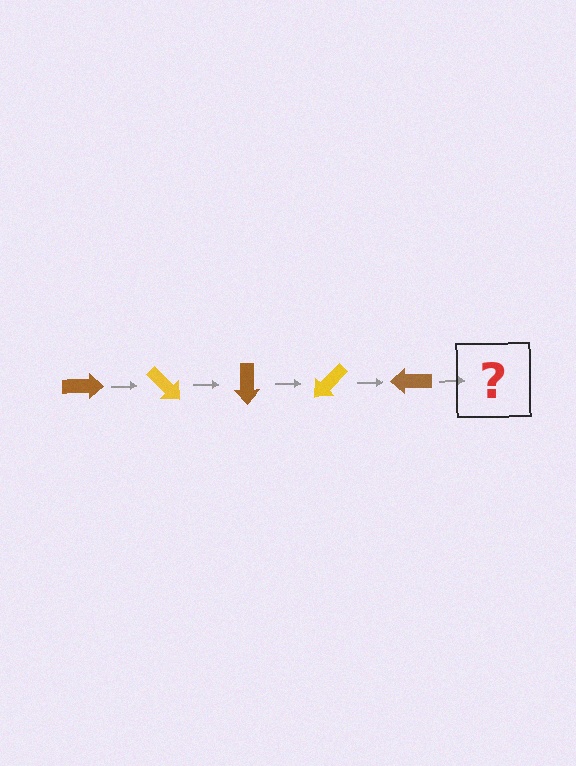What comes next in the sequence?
The next element should be a yellow arrow, rotated 225 degrees from the start.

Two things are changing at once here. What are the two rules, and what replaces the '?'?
The two rules are that it rotates 45 degrees each step and the color cycles through brown and yellow. The '?' should be a yellow arrow, rotated 225 degrees from the start.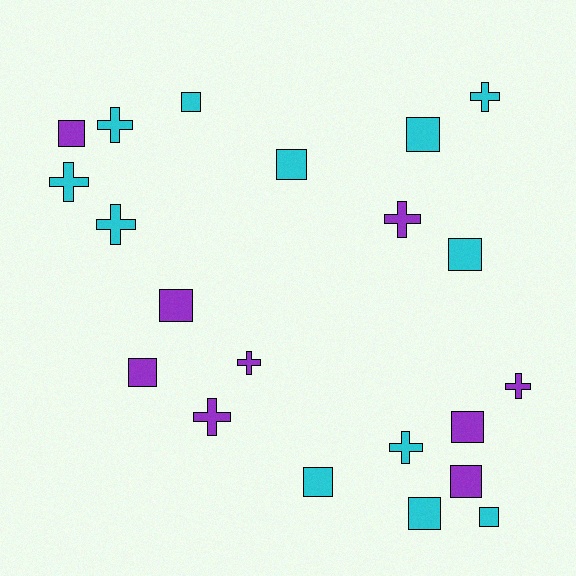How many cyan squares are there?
There are 7 cyan squares.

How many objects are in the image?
There are 21 objects.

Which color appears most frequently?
Cyan, with 12 objects.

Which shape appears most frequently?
Square, with 12 objects.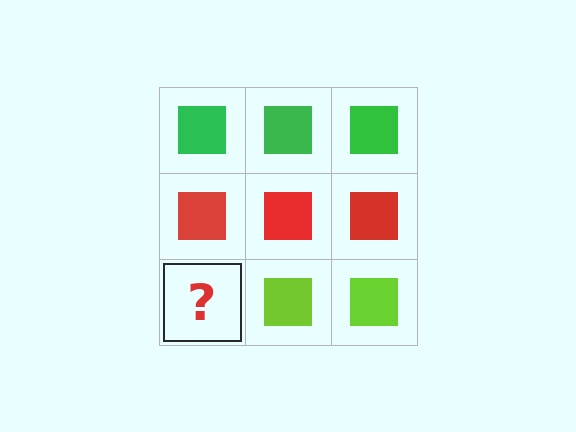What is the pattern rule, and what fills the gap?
The rule is that each row has a consistent color. The gap should be filled with a lime square.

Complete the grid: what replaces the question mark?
The question mark should be replaced with a lime square.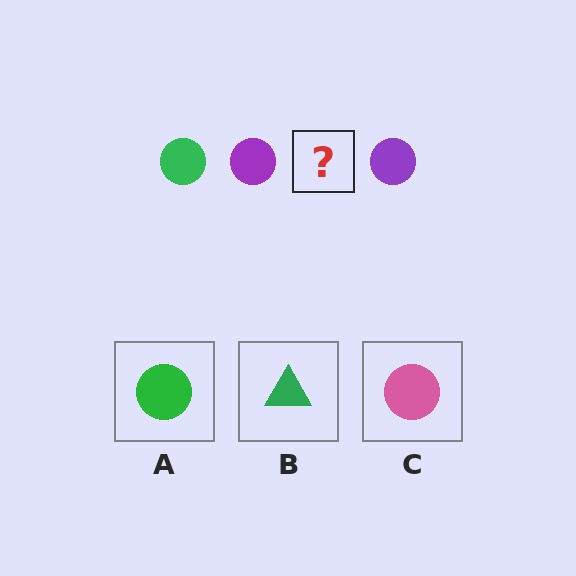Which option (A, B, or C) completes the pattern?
A.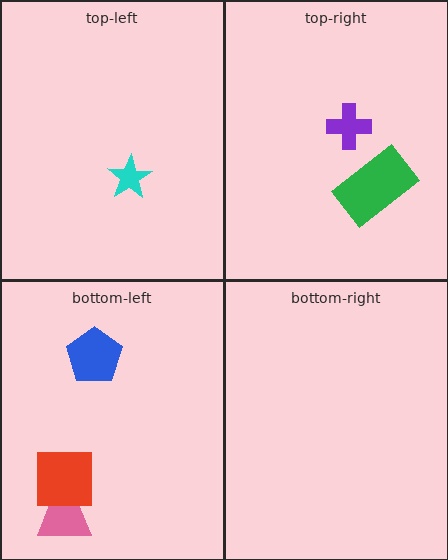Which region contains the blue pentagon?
The bottom-left region.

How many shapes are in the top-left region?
1.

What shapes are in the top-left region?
The cyan star.